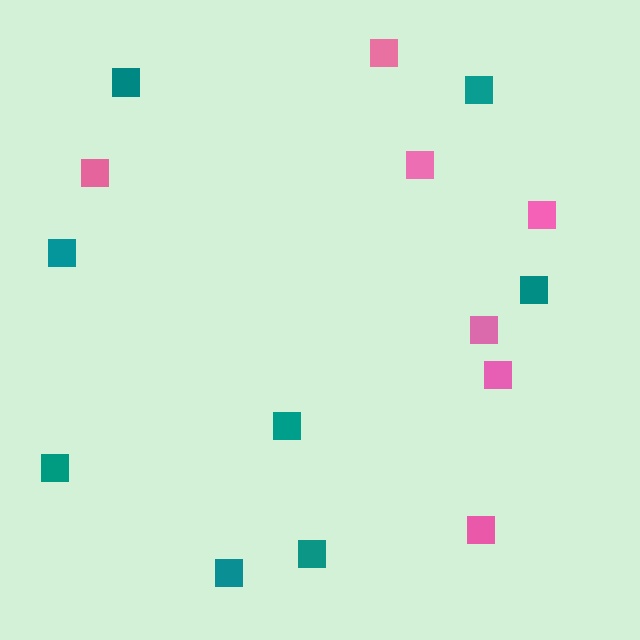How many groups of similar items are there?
There are 2 groups: one group of teal squares (8) and one group of pink squares (7).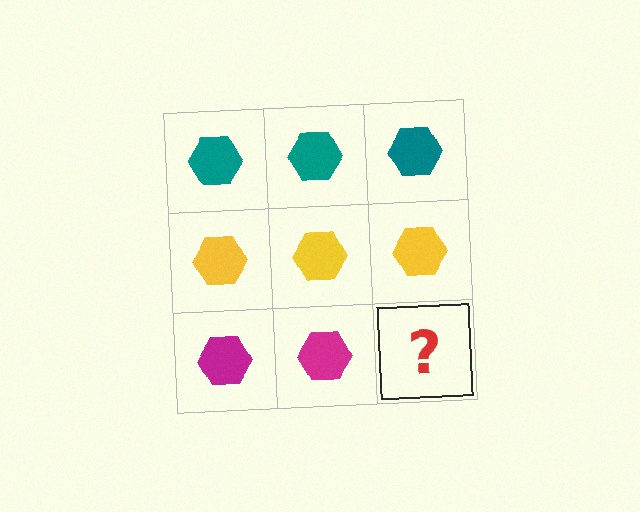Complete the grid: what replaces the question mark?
The question mark should be replaced with a magenta hexagon.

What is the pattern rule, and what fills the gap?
The rule is that each row has a consistent color. The gap should be filled with a magenta hexagon.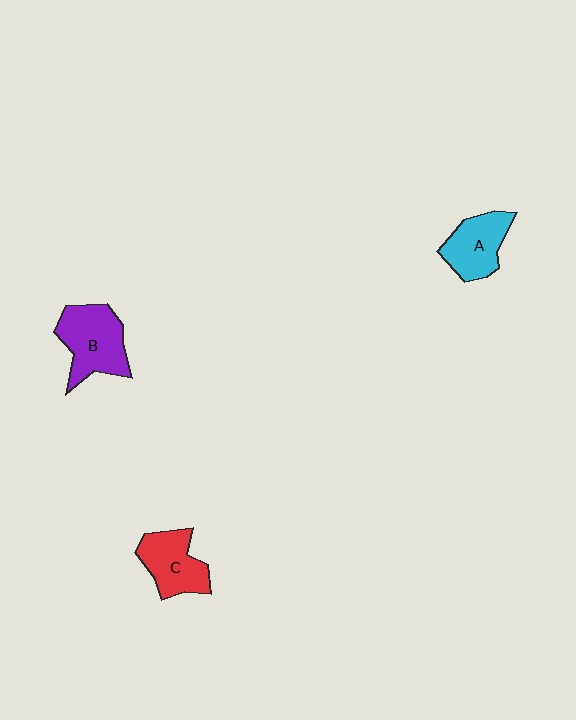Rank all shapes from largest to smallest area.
From largest to smallest: B (purple), C (red), A (cyan).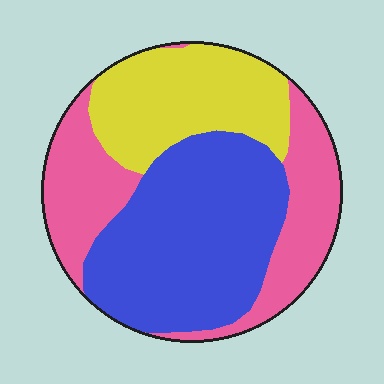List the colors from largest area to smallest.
From largest to smallest: blue, pink, yellow.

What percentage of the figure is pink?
Pink takes up between a quarter and a half of the figure.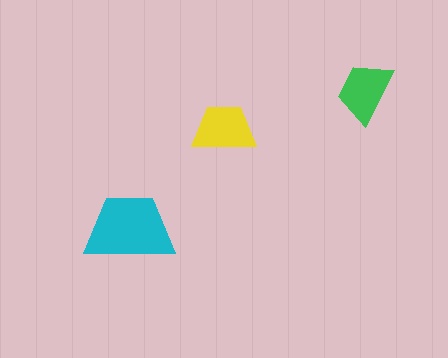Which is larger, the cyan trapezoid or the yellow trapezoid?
The cyan one.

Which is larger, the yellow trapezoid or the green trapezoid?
The yellow one.